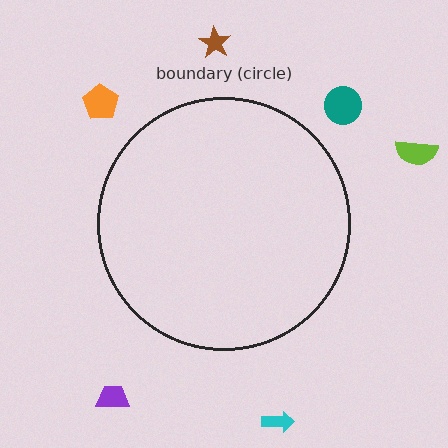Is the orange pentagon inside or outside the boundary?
Outside.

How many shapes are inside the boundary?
0 inside, 6 outside.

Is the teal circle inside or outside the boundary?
Outside.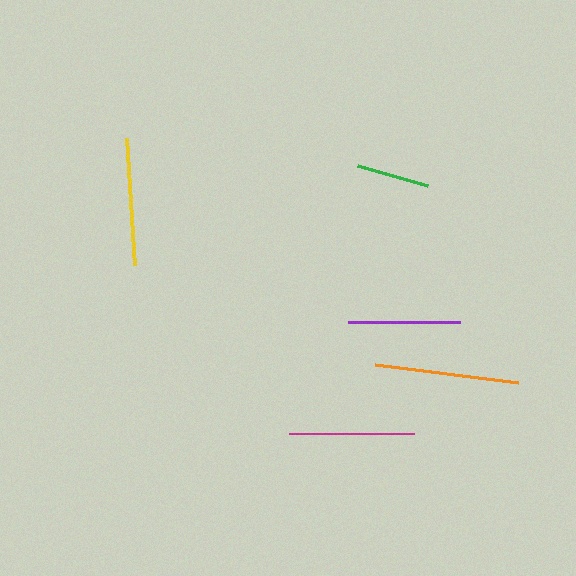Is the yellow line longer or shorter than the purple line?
The yellow line is longer than the purple line.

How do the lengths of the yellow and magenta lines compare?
The yellow and magenta lines are approximately the same length.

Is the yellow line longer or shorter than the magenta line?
The yellow line is longer than the magenta line.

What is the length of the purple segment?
The purple segment is approximately 112 pixels long.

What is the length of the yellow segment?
The yellow segment is approximately 128 pixels long.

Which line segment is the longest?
The orange line is the longest at approximately 144 pixels.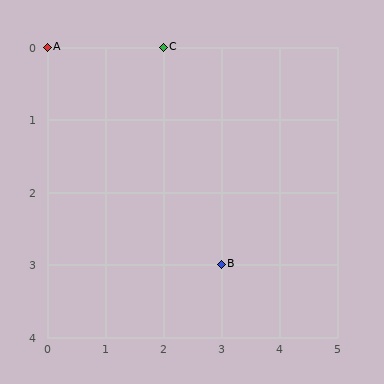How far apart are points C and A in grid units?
Points C and A are 2 columns apart.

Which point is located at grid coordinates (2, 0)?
Point C is at (2, 0).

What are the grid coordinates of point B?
Point B is at grid coordinates (3, 3).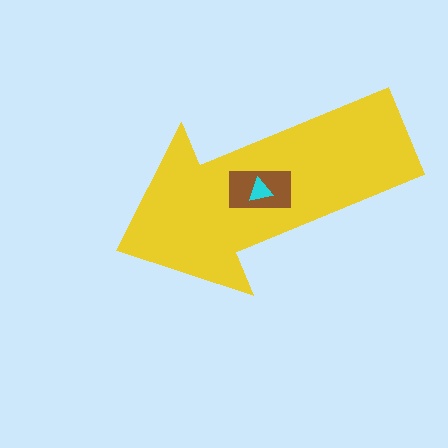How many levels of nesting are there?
3.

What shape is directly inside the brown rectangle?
The cyan triangle.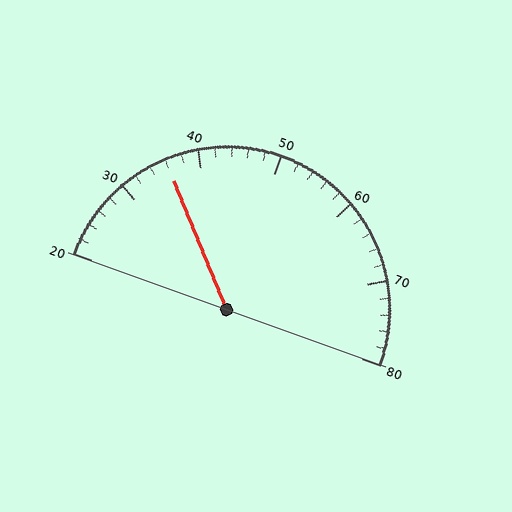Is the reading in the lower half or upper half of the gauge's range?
The reading is in the lower half of the range (20 to 80).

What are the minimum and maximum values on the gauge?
The gauge ranges from 20 to 80.